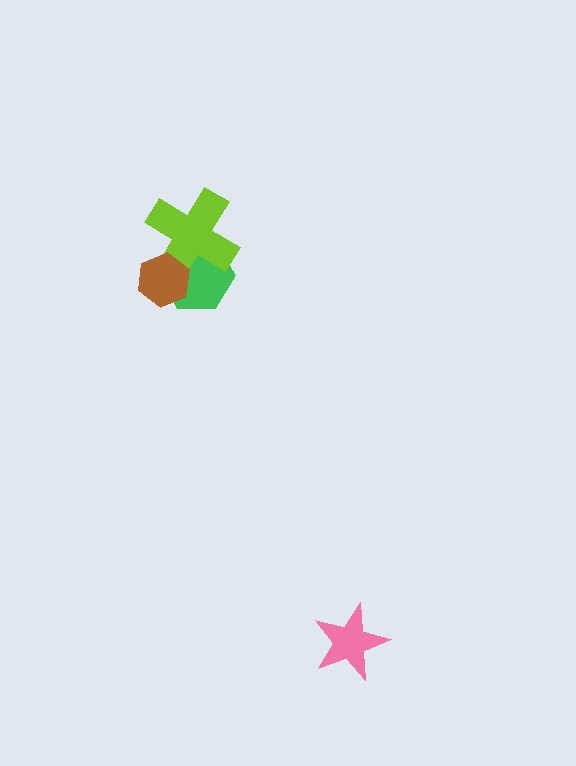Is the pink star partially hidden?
No, no other shape covers it.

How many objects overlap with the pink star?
0 objects overlap with the pink star.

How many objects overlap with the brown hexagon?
2 objects overlap with the brown hexagon.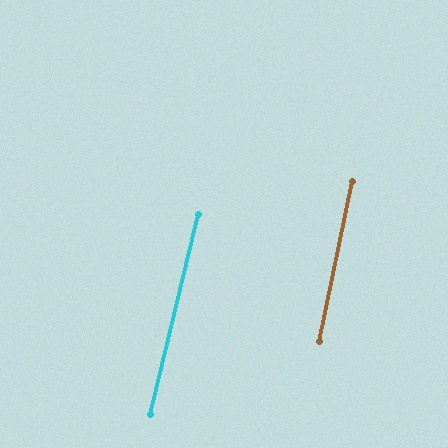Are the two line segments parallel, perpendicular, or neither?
Parallel — their directions differ by only 2.0°.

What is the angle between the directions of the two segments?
Approximately 2 degrees.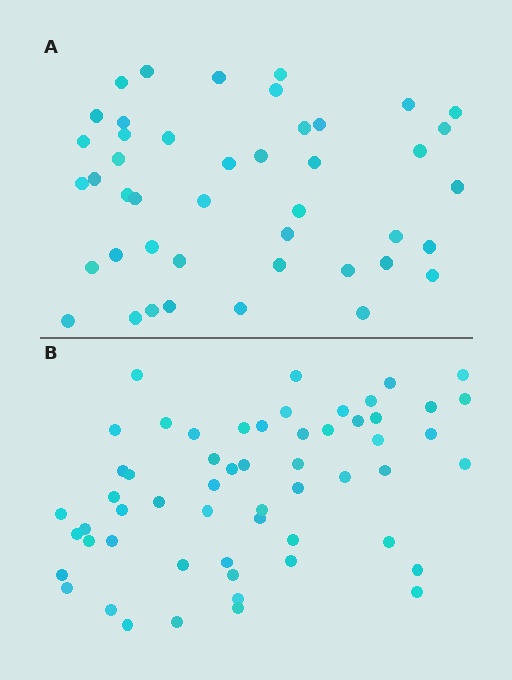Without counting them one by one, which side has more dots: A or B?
Region B (the bottom region) has more dots.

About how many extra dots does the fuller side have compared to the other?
Region B has approximately 15 more dots than region A.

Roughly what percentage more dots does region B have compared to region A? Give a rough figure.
About 30% more.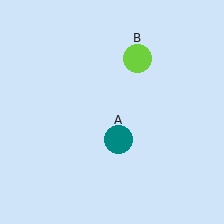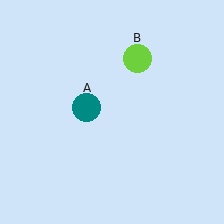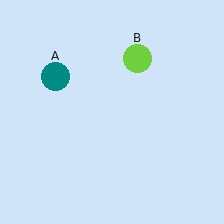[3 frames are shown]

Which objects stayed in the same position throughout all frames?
Lime circle (object B) remained stationary.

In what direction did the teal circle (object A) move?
The teal circle (object A) moved up and to the left.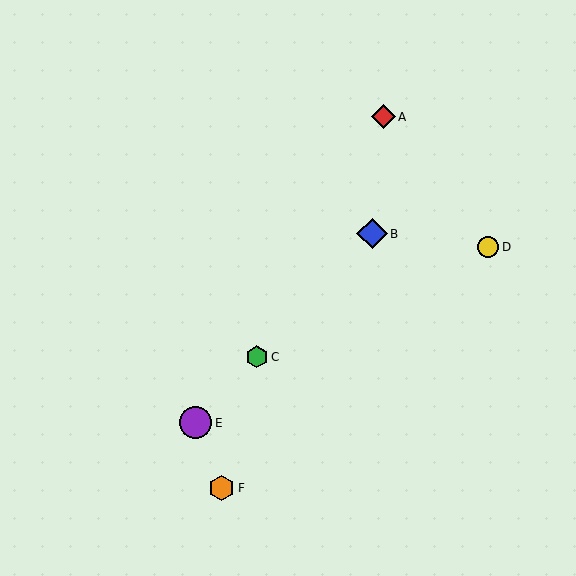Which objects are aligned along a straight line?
Objects B, C, E are aligned along a straight line.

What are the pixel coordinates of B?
Object B is at (372, 234).